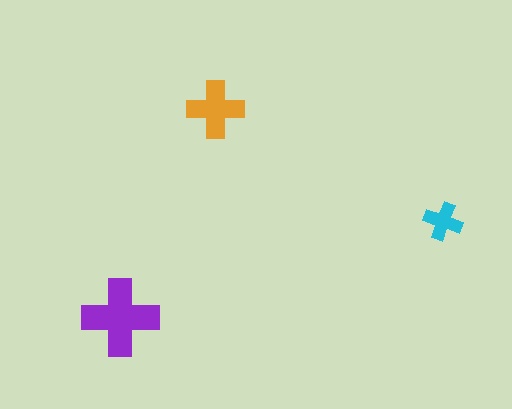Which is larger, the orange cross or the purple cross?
The purple one.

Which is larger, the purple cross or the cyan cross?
The purple one.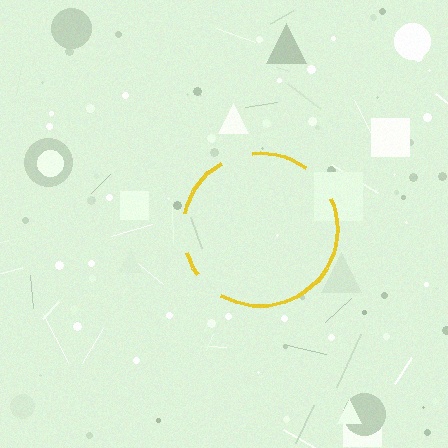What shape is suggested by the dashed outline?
The dashed outline suggests a circle.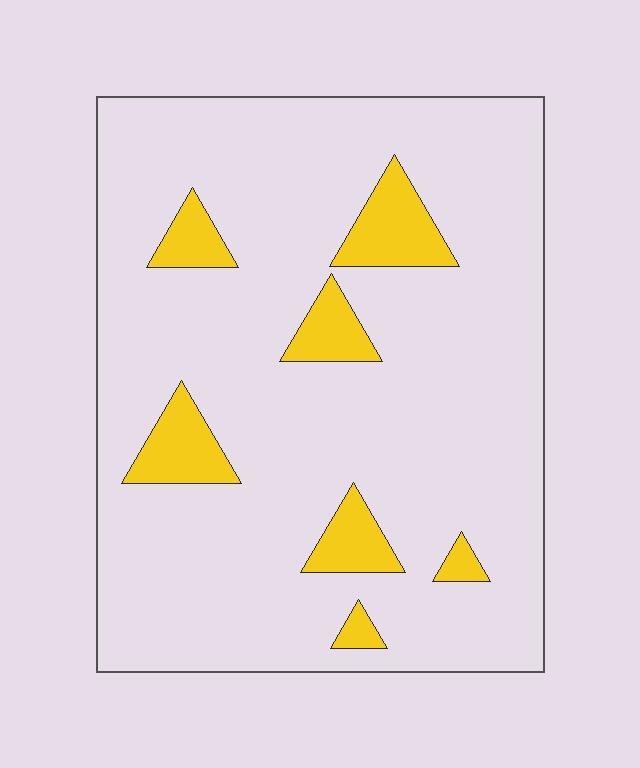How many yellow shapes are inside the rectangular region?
7.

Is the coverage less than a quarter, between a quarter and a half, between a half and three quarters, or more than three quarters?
Less than a quarter.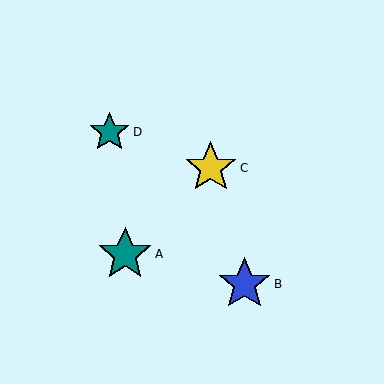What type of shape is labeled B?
Shape B is a blue star.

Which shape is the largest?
The teal star (labeled A) is the largest.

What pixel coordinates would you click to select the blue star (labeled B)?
Click at (244, 284) to select the blue star B.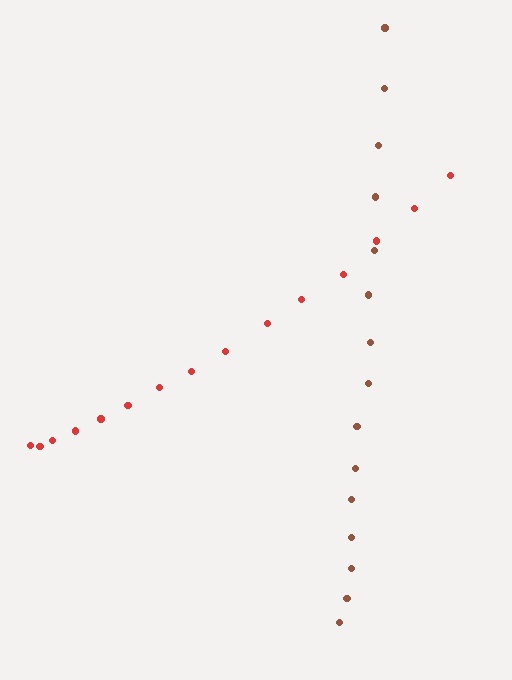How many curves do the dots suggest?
There are 2 distinct paths.